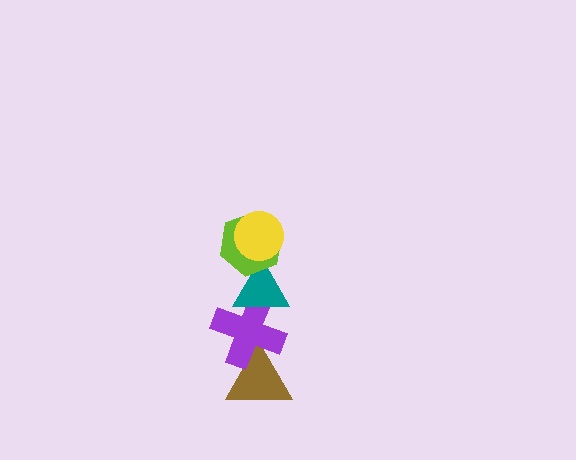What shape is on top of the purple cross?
The teal triangle is on top of the purple cross.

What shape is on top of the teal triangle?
The lime hexagon is on top of the teal triangle.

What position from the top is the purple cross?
The purple cross is 4th from the top.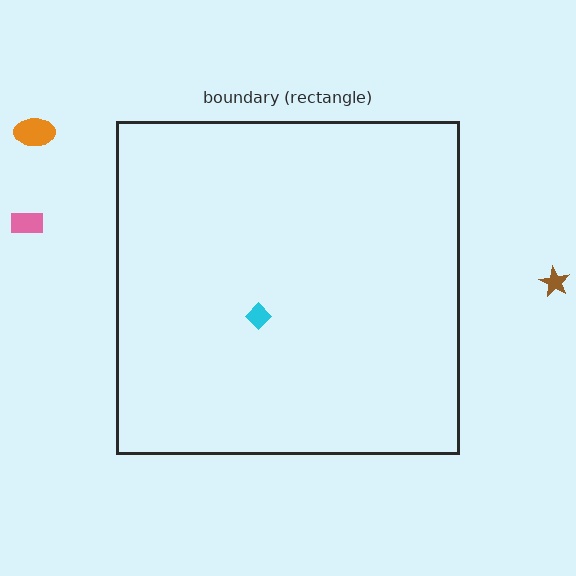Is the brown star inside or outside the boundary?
Outside.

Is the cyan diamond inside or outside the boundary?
Inside.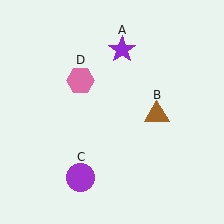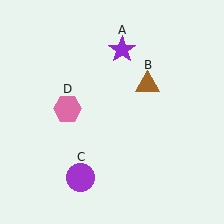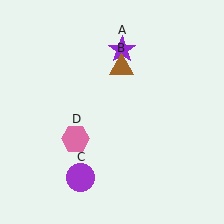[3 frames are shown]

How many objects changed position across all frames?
2 objects changed position: brown triangle (object B), pink hexagon (object D).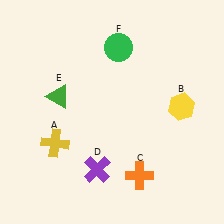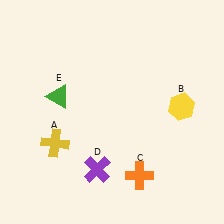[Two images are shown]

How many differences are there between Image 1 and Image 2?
There is 1 difference between the two images.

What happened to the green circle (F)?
The green circle (F) was removed in Image 2. It was in the top-right area of Image 1.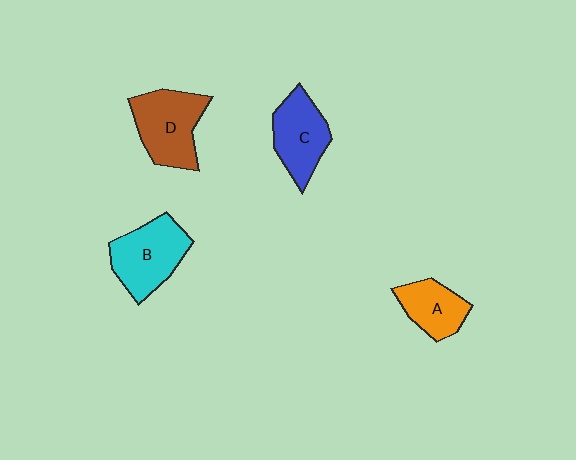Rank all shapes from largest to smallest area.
From largest to smallest: D (brown), B (cyan), C (blue), A (orange).